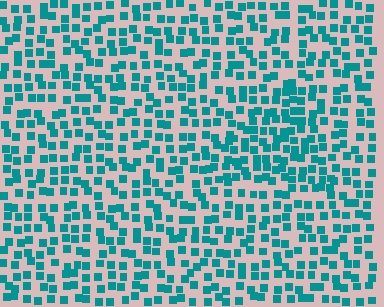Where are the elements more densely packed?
The elements are more densely packed inside the triangle boundary.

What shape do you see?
I see a triangle.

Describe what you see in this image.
The image contains small teal elements arranged at two different densities. A triangle-shaped region is visible where the elements are more densely packed than the surrounding area.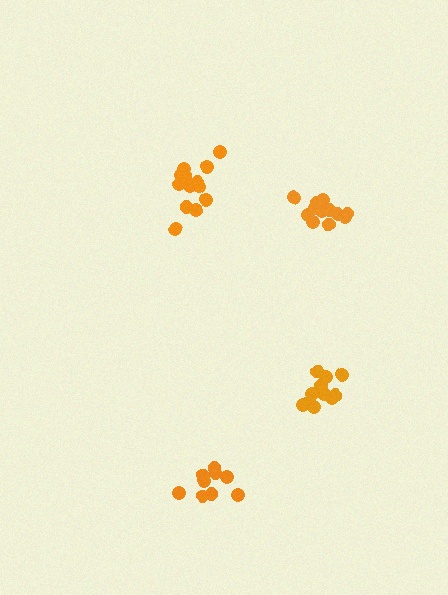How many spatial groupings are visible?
There are 4 spatial groupings.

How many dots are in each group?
Group 1: 12 dots, Group 2: 11 dots, Group 3: 9 dots, Group 4: 13 dots (45 total).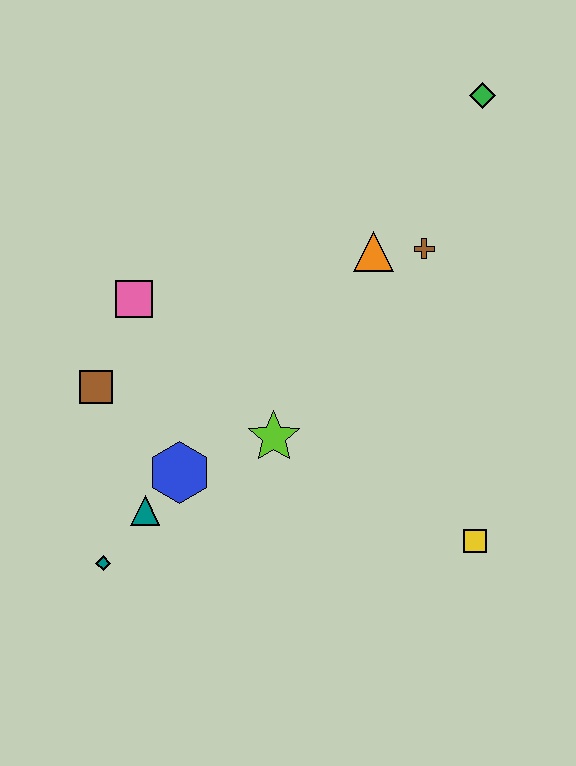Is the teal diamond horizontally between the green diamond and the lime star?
No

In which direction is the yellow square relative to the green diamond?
The yellow square is below the green diamond.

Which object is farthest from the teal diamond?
The green diamond is farthest from the teal diamond.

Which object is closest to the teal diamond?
The teal triangle is closest to the teal diamond.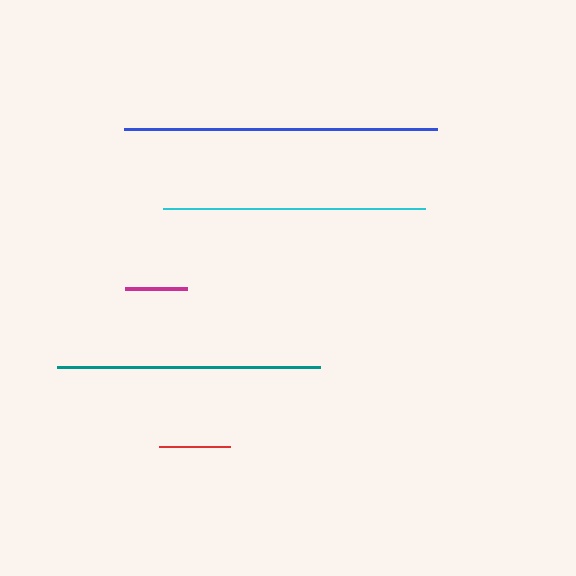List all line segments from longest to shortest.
From longest to shortest: blue, teal, cyan, red, magenta.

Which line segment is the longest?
The blue line is the longest at approximately 313 pixels.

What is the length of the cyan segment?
The cyan segment is approximately 263 pixels long.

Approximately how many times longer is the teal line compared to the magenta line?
The teal line is approximately 4.2 times the length of the magenta line.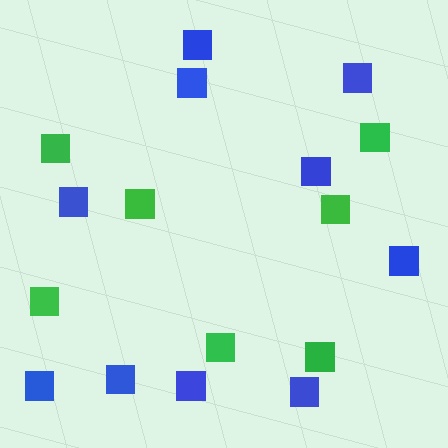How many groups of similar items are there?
There are 2 groups: one group of green squares (7) and one group of blue squares (10).